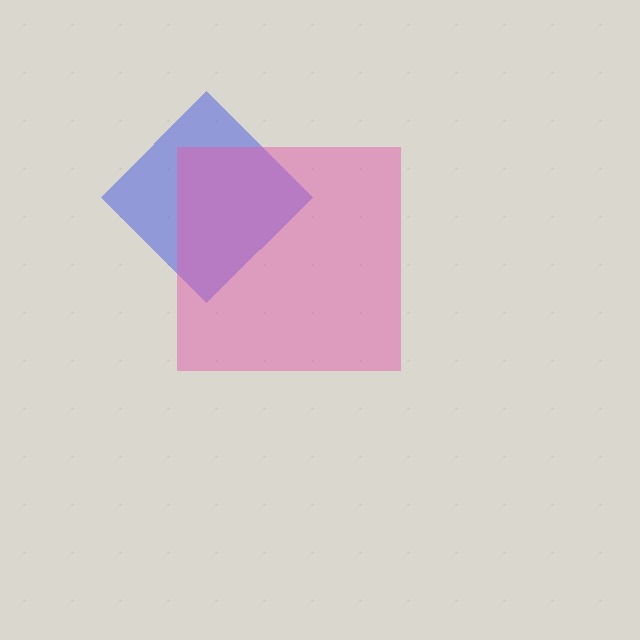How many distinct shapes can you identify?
There are 2 distinct shapes: a blue diamond, a pink square.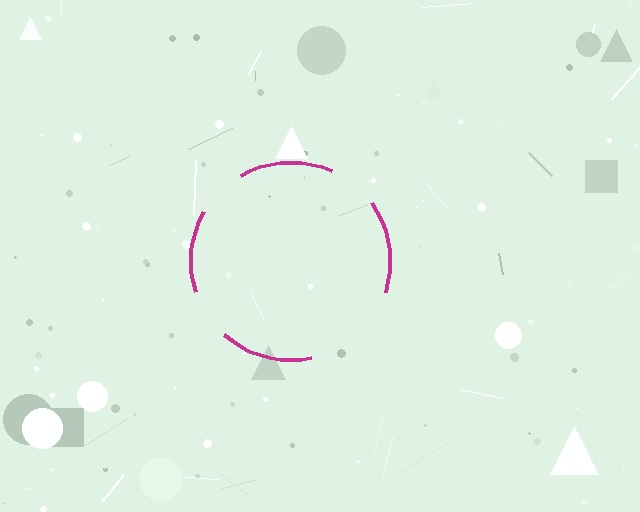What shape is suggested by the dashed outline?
The dashed outline suggests a circle.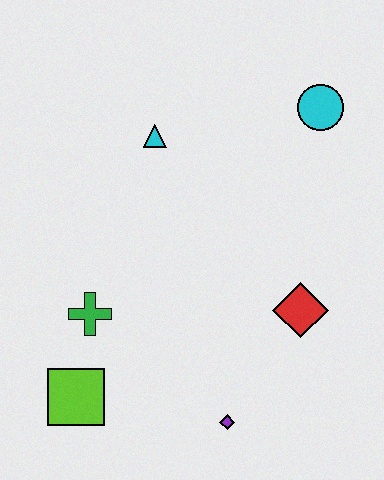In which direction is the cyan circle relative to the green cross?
The cyan circle is to the right of the green cross.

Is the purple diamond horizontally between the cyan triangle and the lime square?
No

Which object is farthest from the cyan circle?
The lime square is farthest from the cyan circle.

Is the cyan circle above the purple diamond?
Yes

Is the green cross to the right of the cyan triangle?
No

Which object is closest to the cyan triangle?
The cyan circle is closest to the cyan triangle.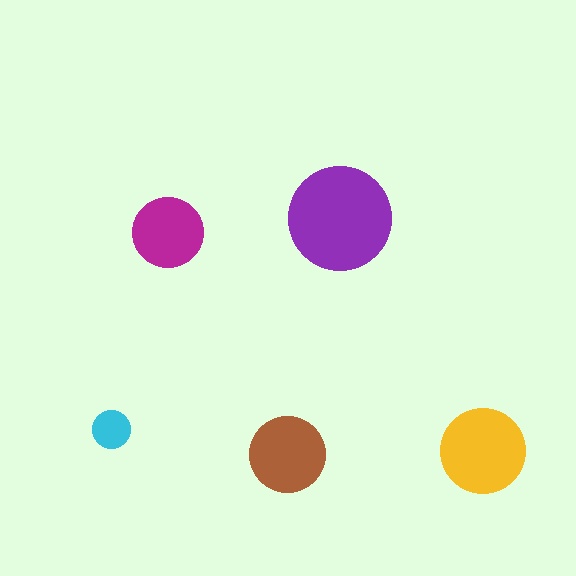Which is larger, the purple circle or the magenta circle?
The purple one.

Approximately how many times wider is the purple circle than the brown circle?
About 1.5 times wider.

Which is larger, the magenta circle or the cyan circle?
The magenta one.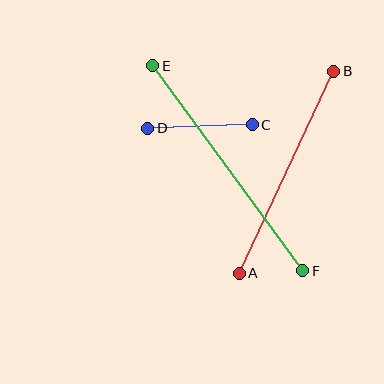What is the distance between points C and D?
The distance is approximately 105 pixels.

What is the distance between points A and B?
The distance is approximately 223 pixels.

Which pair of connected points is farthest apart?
Points E and F are farthest apart.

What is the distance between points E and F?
The distance is approximately 254 pixels.